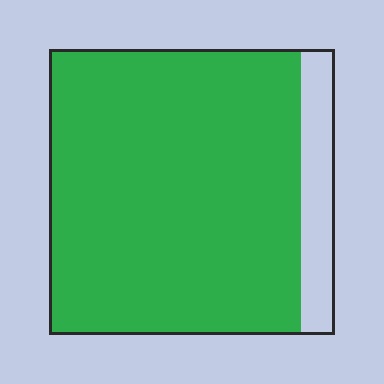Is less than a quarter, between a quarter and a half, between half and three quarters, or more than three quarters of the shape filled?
More than three quarters.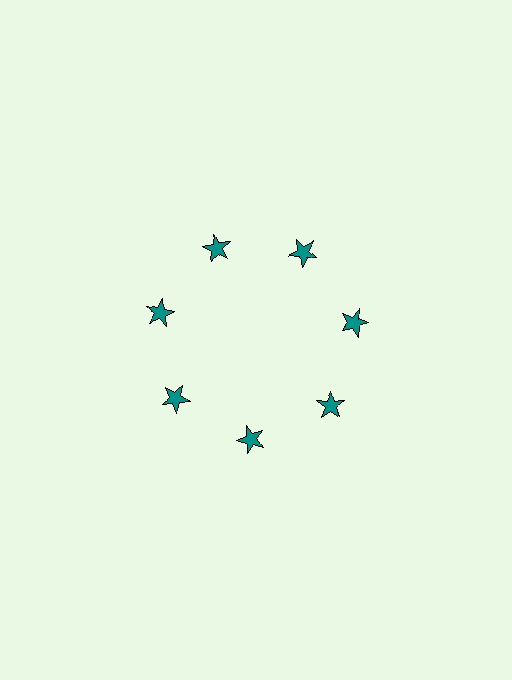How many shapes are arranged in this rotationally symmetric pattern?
There are 7 shapes, arranged in 7 groups of 1.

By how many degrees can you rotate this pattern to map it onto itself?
The pattern maps onto itself every 51 degrees of rotation.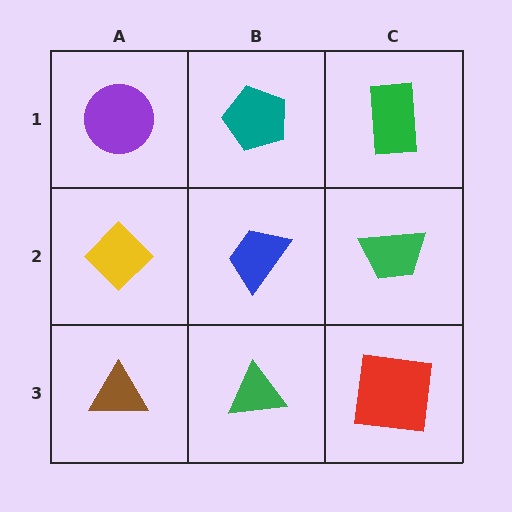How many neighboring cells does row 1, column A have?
2.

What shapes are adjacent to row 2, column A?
A purple circle (row 1, column A), a brown triangle (row 3, column A), a blue trapezoid (row 2, column B).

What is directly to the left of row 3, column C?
A green triangle.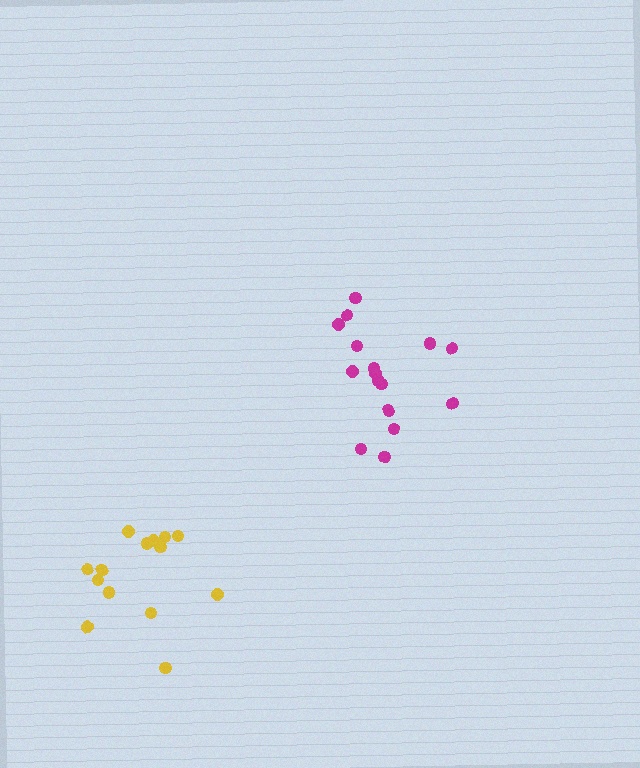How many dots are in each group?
Group 1: 16 dots, Group 2: 14 dots (30 total).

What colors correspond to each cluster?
The clusters are colored: magenta, yellow.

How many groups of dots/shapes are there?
There are 2 groups.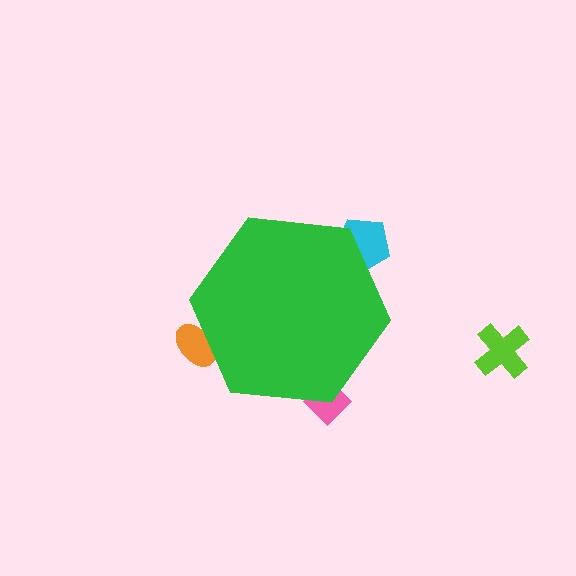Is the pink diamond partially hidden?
Yes, the pink diamond is partially hidden behind the green hexagon.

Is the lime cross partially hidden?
No, the lime cross is fully visible.